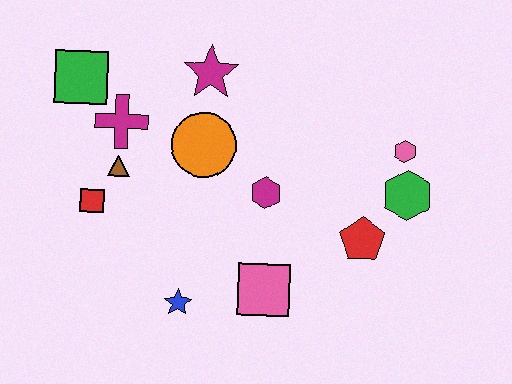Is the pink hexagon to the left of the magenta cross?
No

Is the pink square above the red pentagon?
No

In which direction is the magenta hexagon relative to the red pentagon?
The magenta hexagon is to the left of the red pentagon.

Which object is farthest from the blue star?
The pink hexagon is farthest from the blue star.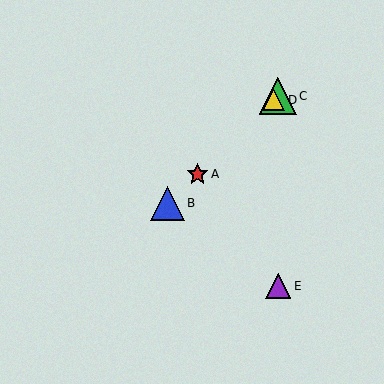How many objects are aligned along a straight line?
4 objects (A, B, C, D) are aligned along a straight line.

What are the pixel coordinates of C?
Object C is at (278, 96).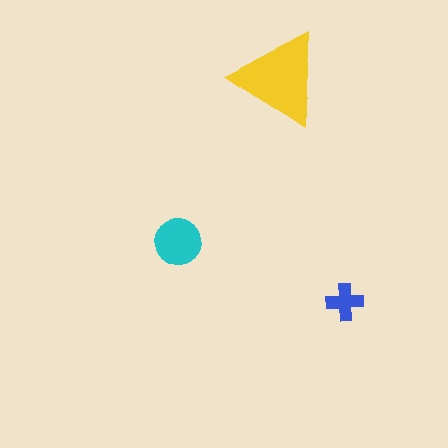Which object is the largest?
The yellow triangle.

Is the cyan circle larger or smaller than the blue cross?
Larger.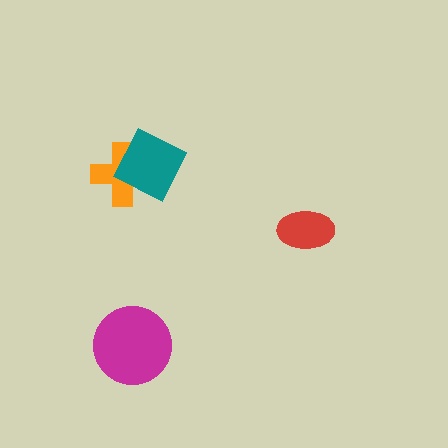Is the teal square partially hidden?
No, no other shape covers it.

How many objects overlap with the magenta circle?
0 objects overlap with the magenta circle.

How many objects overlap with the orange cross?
1 object overlaps with the orange cross.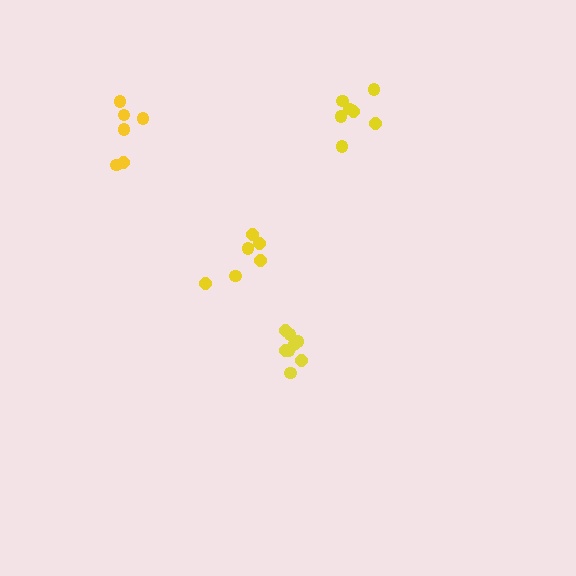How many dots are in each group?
Group 1: 6 dots, Group 2: 7 dots, Group 3: 6 dots, Group 4: 8 dots (27 total).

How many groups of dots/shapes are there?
There are 4 groups.